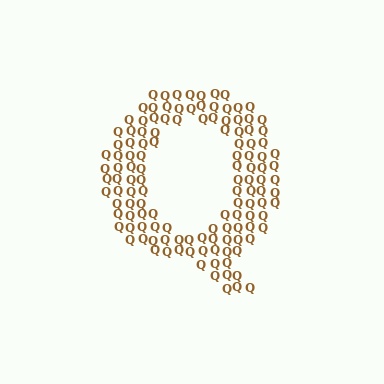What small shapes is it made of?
It is made of small letter Q's.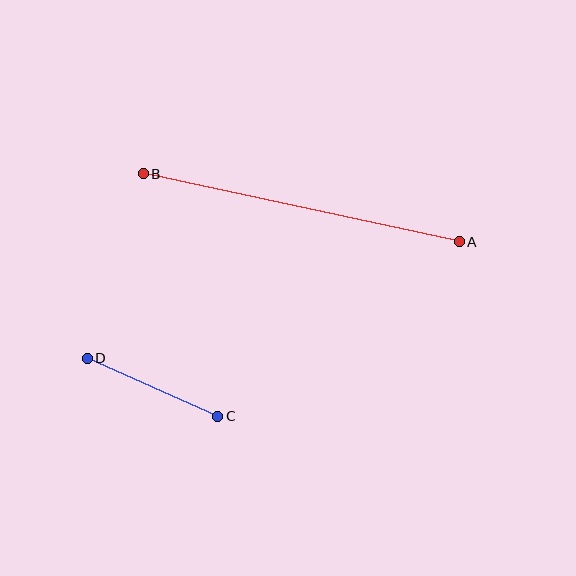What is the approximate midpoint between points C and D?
The midpoint is at approximately (152, 387) pixels.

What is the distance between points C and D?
The distance is approximately 143 pixels.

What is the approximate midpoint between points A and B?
The midpoint is at approximately (301, 208) pixels.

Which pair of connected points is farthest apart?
Points A and B are farthest apart.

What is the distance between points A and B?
The distance is approximately 323 pixels.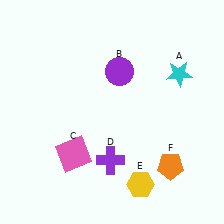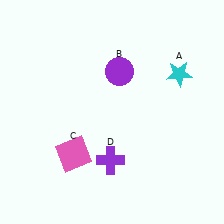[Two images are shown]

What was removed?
The orange pentagon (F), the yellow hexagon (E) were removed in Image 2.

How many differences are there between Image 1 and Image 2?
There are 2 differences between the two images.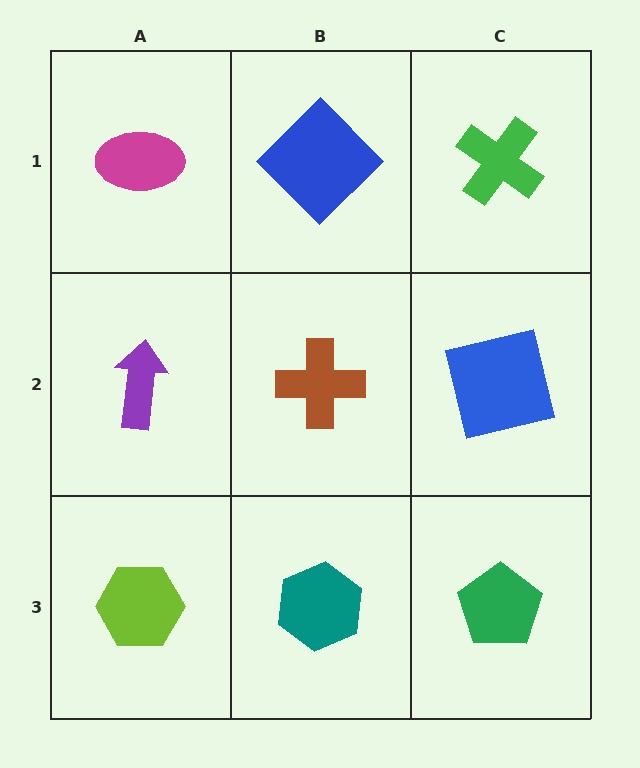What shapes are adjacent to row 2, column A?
A magenta ellipse (row 1, column A), a lime hexagon (row 3, column A), a brown cross (row 2, column B).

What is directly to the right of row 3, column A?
A teal hexagon.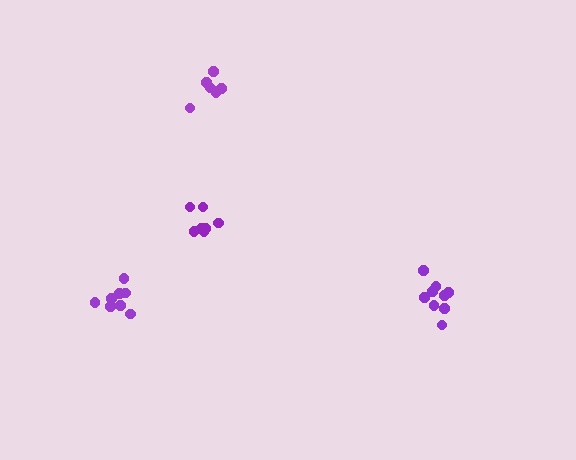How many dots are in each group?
Group 1: 7 dots, Group 2: 6 dots, Group 3: 8 dots, Group 4: 9 dots (30 total).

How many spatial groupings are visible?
There are 4 spatial groupings.